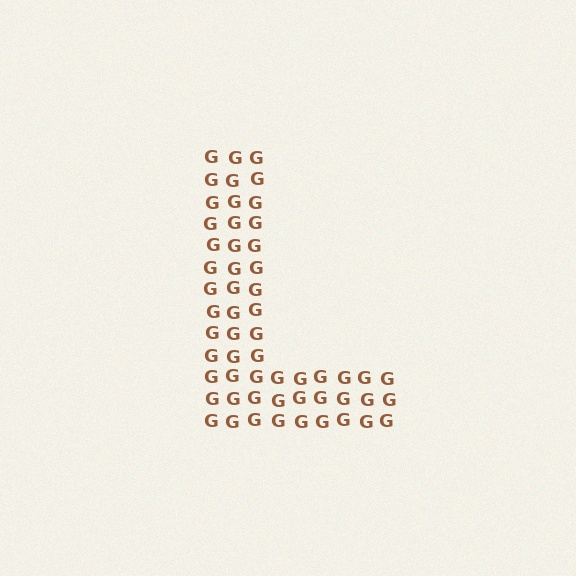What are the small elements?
The small elements are letter G's.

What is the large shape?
The large shape is the letter L.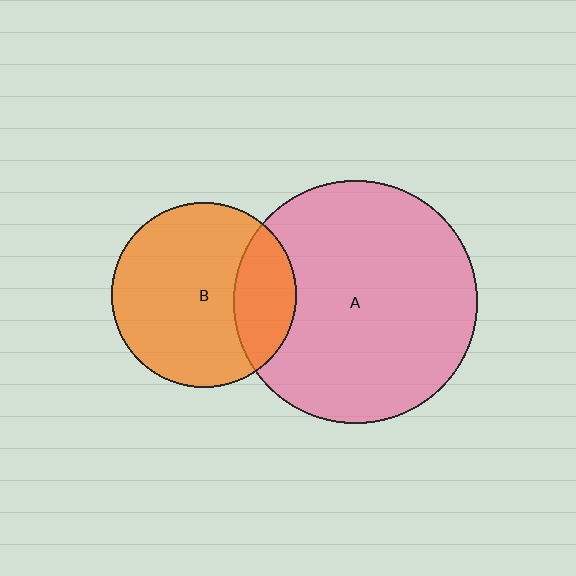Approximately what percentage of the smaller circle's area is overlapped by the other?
Approximately 25%.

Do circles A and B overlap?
Yes.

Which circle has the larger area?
Circle A (pink).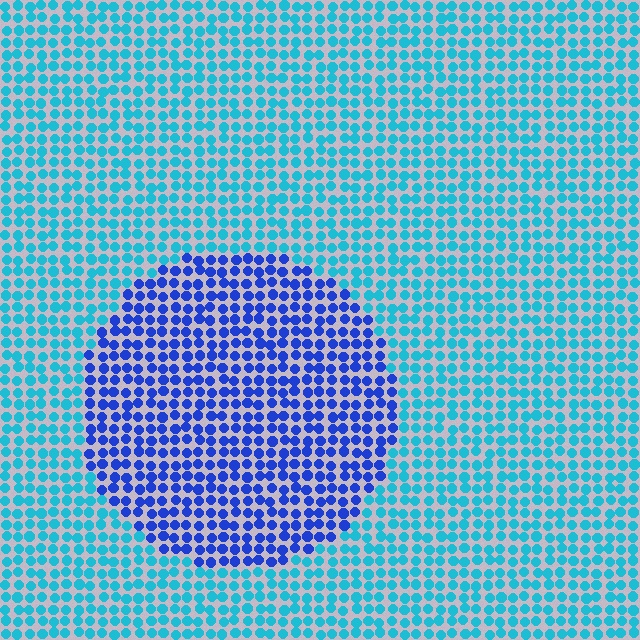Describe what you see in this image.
The image is filled with small cyan elements in a uniform arrangement. A circle-shaped region is visible where the elements are tinted to a slightly different hue, forming a subtle color boundary.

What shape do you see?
I see a circle.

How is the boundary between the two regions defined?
The boundary is defined purely by a slight shift in hue (about 42 degrees). Spacing, size, and orientation are identical on both sides.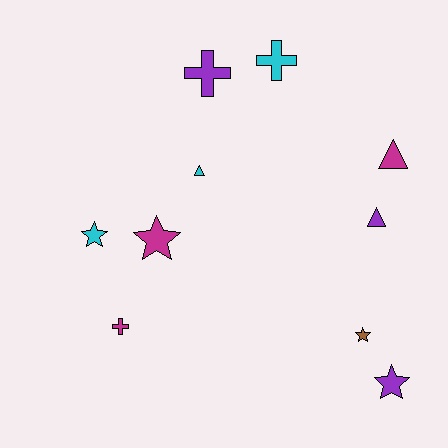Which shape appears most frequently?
Star, with 4 objects.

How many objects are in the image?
There are 10 objects.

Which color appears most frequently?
Magenta, with 3 objects.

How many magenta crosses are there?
There is 1 magenta cross.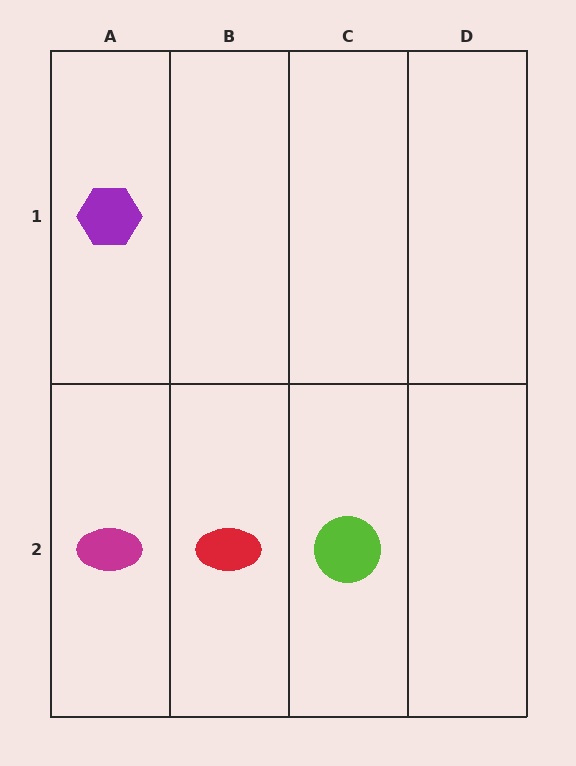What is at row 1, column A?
A purple hexagon.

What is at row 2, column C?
A lime circle.